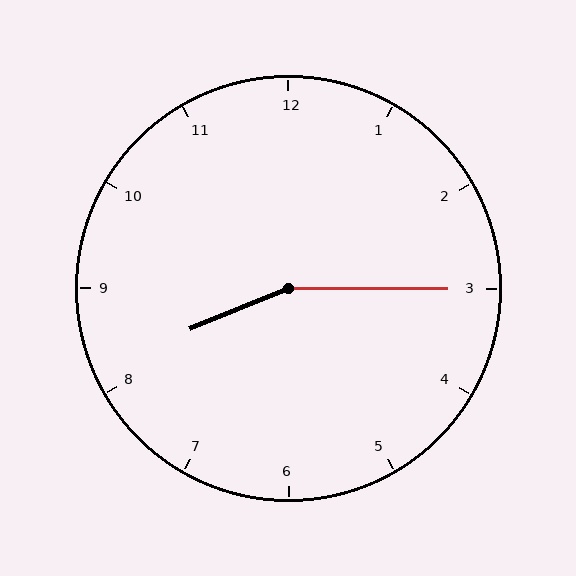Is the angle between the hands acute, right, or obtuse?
It is obtuse.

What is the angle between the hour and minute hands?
Approximately 158 degrees.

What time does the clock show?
8:15.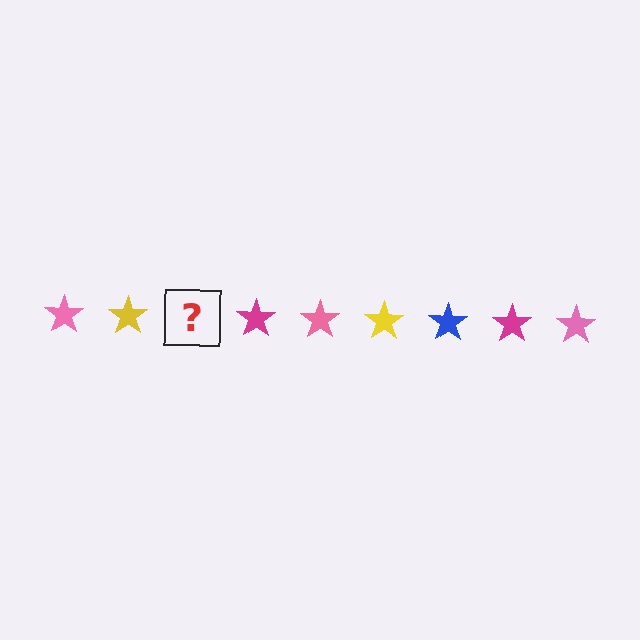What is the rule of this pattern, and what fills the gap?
The rule is that the pattern cycles through pink, yellow, blue, magenta stars. The gap should be filled with a blue star.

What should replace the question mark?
The question mark should be replaced with a blue star.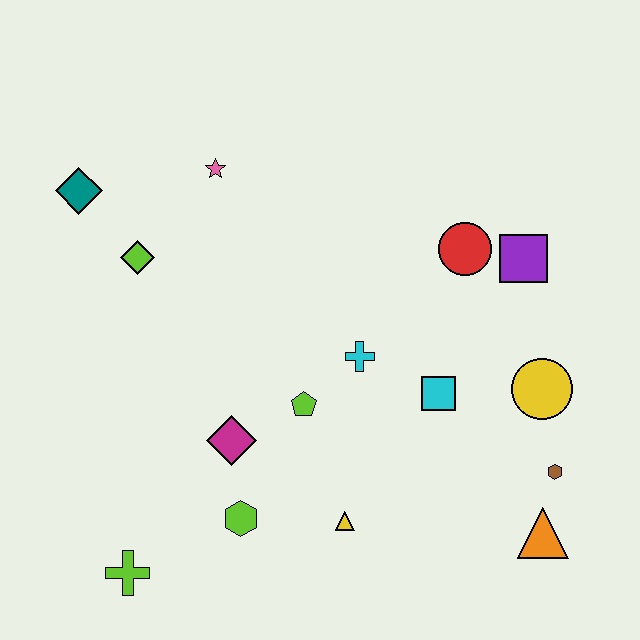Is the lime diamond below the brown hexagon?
No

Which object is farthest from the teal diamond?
The orange triangle is farthest from the teal diamond.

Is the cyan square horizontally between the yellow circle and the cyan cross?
Yes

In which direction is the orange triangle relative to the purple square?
The orange triangle is below the purple square.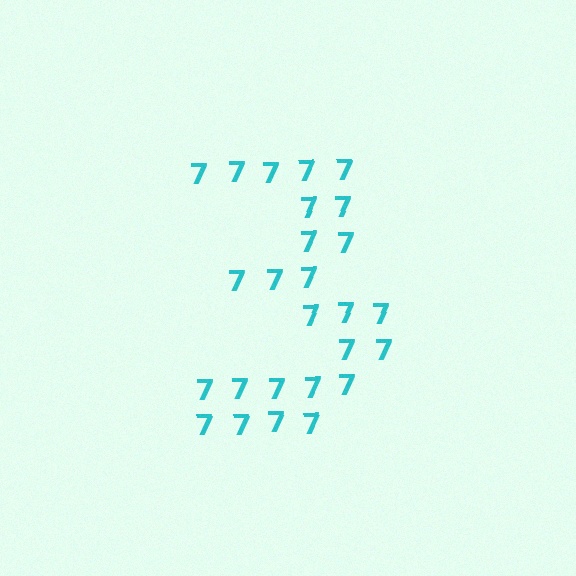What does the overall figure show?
The overall figure shows the digit 3.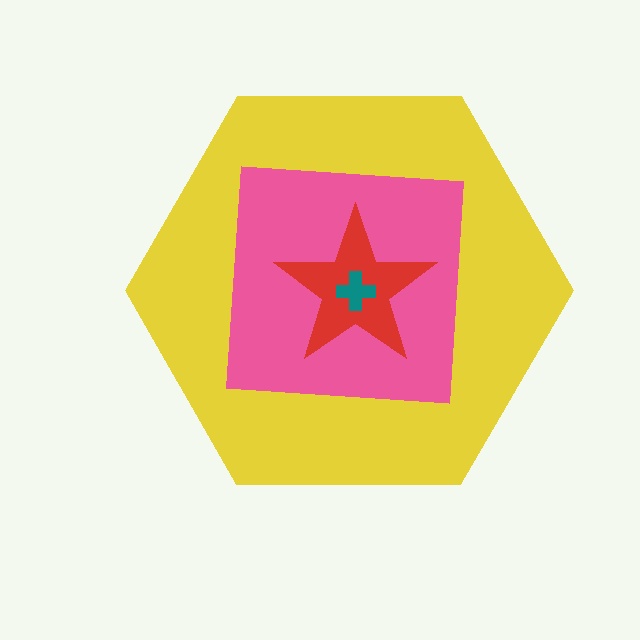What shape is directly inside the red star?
The teal cross.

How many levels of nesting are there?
4.